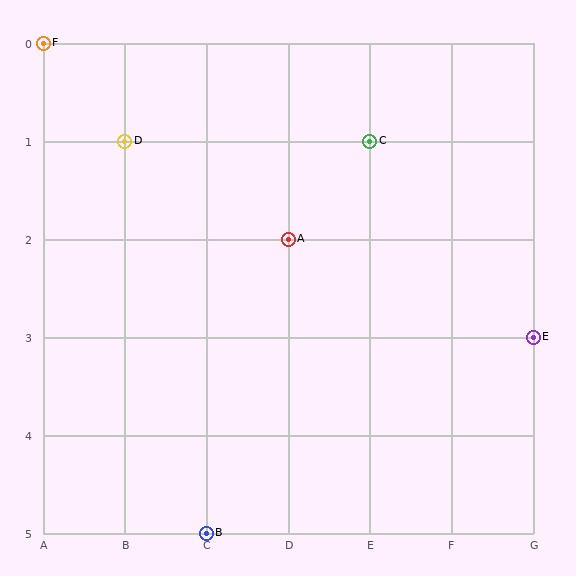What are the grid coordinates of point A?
Point A is at grid coordinates (D, 2).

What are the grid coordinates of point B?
Point B is at grid coordinates (C, 5).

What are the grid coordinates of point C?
Point C is at grid coordinates (E, 1).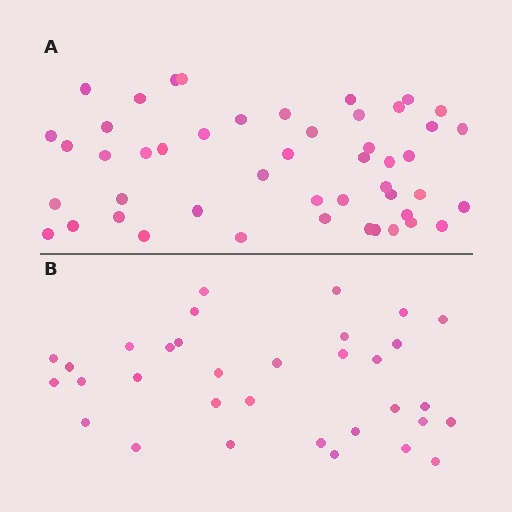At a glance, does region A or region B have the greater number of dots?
Region A (the top region) has more dots.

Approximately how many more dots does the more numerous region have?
Region A has approximately 15 more dots than region B.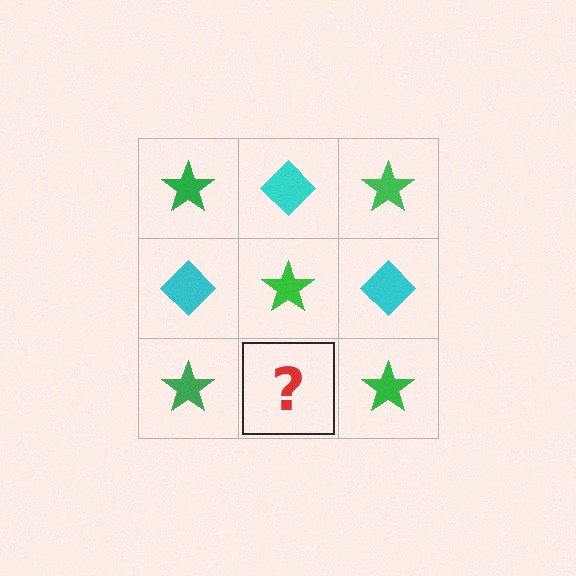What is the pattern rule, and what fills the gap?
The rule is that it alternates green star and cyan diamond in a checkerboard pattern. The gap should be filled with a cyan diamond.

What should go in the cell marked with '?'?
The missing cell should contain a cyan diamond.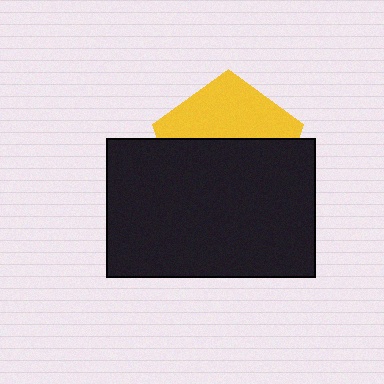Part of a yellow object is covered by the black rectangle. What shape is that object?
It is a pentagon.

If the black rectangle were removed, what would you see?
You would see the complete yellow pentagon.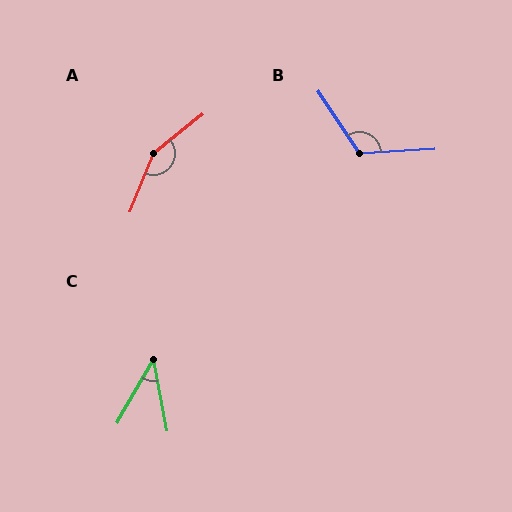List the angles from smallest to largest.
C (41°), B (120°), A (151°).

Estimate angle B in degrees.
Approximately 120 degrees.